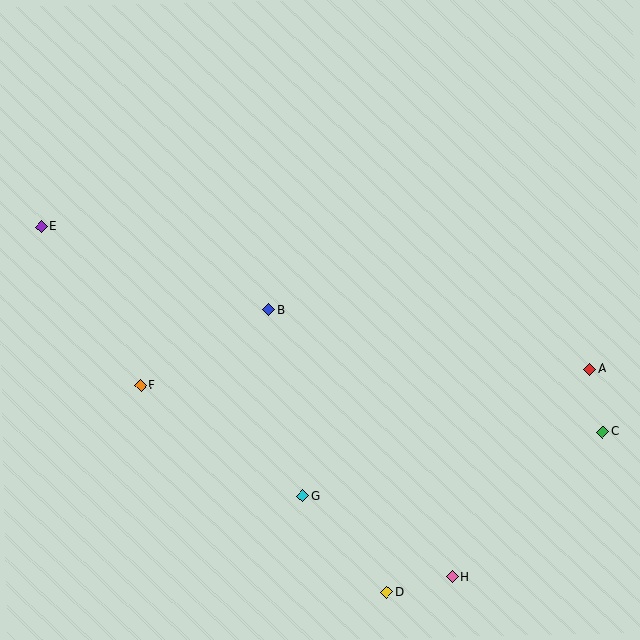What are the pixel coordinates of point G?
Point G is at (303, 496).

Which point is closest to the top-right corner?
Point A is closest to the top-right corner.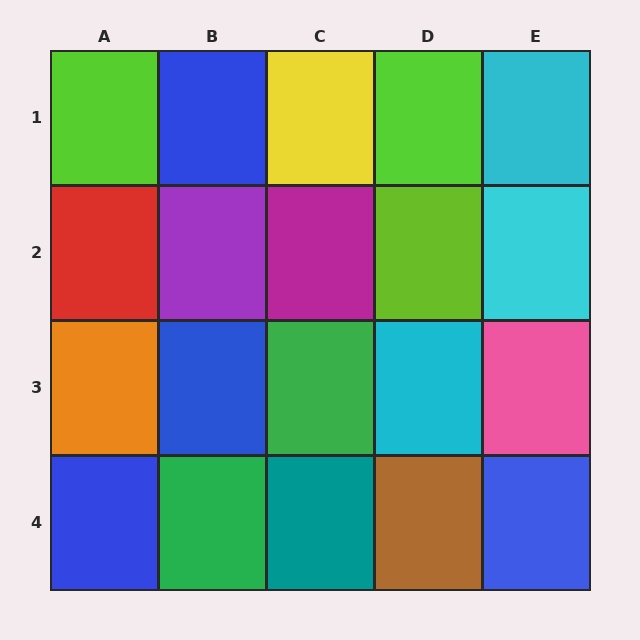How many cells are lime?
3 cells are lime.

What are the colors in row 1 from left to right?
Lime, blue, yellow, lime, cyan.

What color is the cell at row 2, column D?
Lime.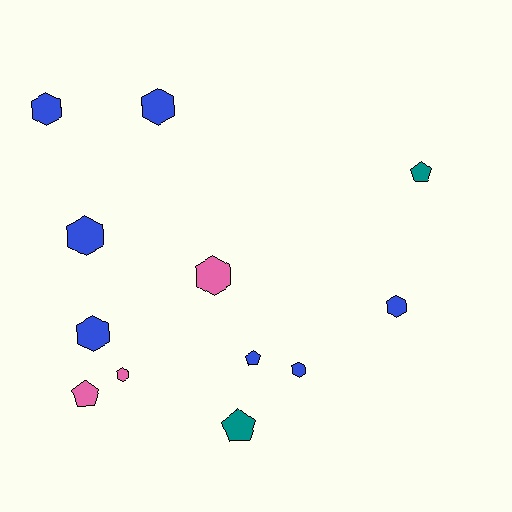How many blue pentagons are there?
There is 1 blue pentagon.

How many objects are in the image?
There are 12 objects.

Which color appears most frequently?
Blue, with 7 objects.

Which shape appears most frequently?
Hexagon, with 8 objects.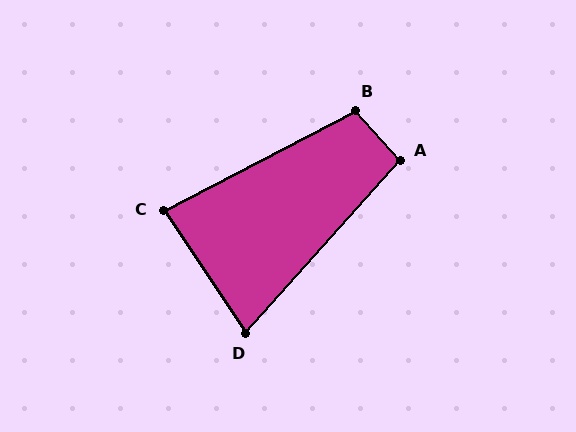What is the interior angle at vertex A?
Approximately 96 degrees (obtuse).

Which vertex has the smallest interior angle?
D, at approximately 76 degrees.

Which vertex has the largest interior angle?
B, at approximately 104 degrees.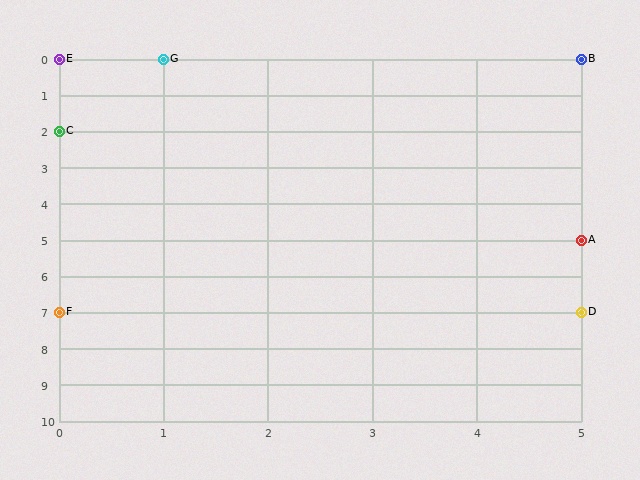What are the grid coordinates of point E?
Point E is at grid coordinates (0, 0).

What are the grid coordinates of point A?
Point A is at grid coordinates (5, 5).